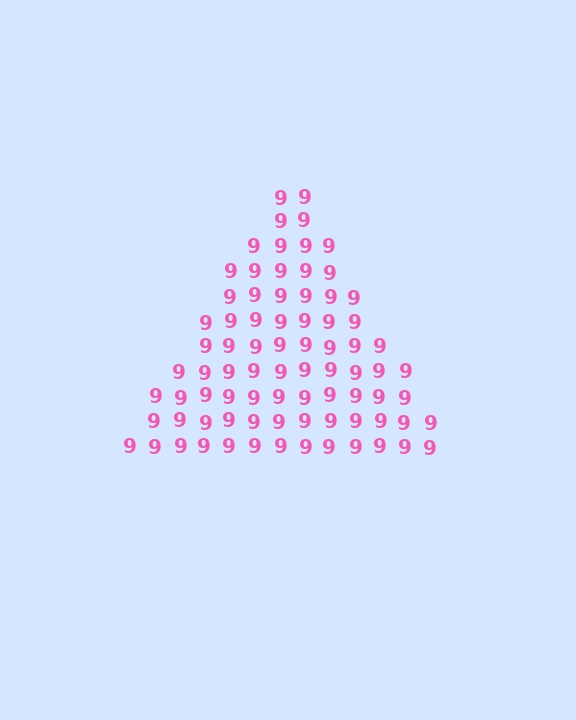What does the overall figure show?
The overall figure shows a triangle.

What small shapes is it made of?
It is made of small digit 9's.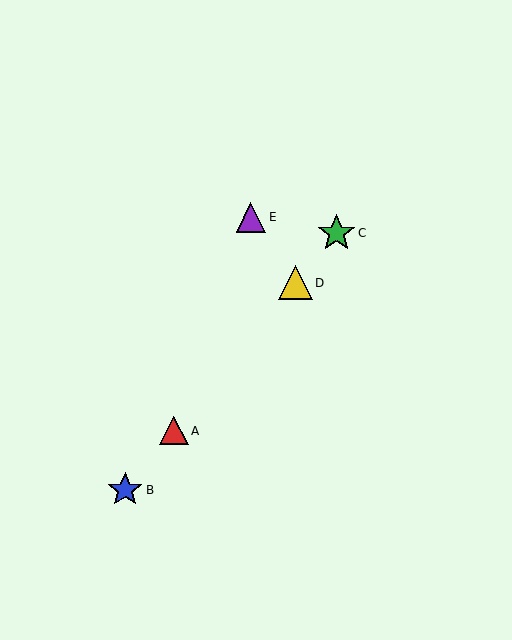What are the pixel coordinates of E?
Object E is at (251, 217).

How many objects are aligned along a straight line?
4 objects (A, B, C, D) are aligned along a straight line.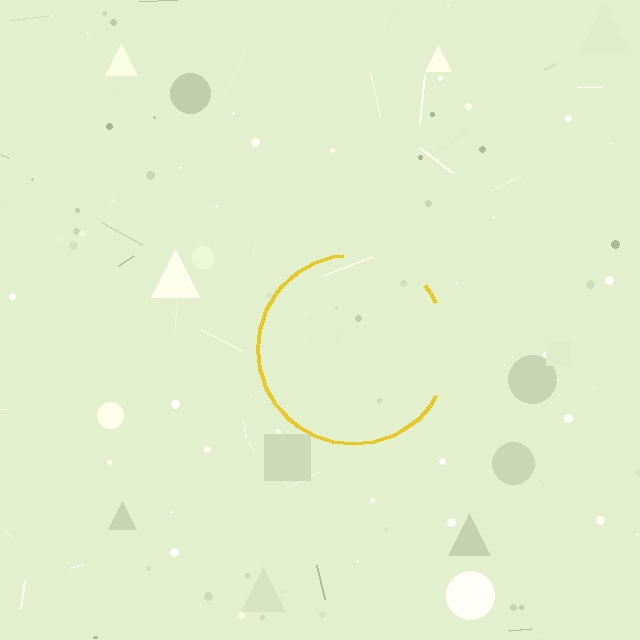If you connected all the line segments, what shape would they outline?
They would outline a circle.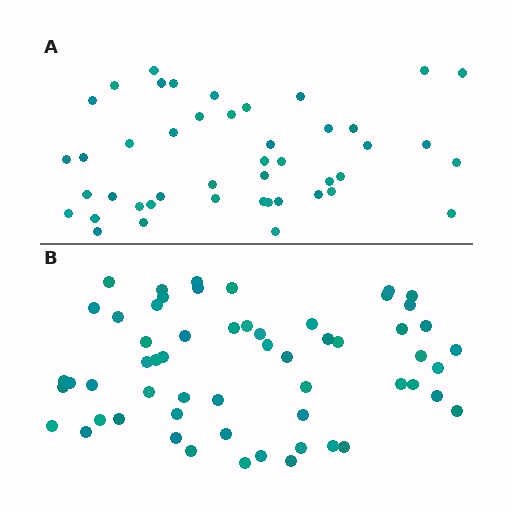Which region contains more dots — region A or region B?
Region B (the bottom region) has more dots.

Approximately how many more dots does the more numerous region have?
Region B has approximately 15 more dots than region A.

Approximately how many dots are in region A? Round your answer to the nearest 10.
About 40 dots. (The exact count is 45, which rounds to 40.)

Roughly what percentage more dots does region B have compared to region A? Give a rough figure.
About 30% more.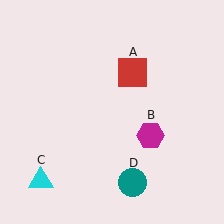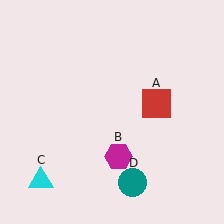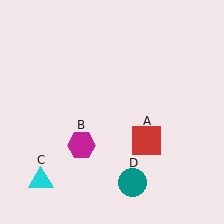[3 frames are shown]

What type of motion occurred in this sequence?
The red square (object A), magenta hexagon (object B) rotated clockwise around the center of the scene.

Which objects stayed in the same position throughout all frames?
Cyan triangle (object C) and teal circle (object D) remained stationary.